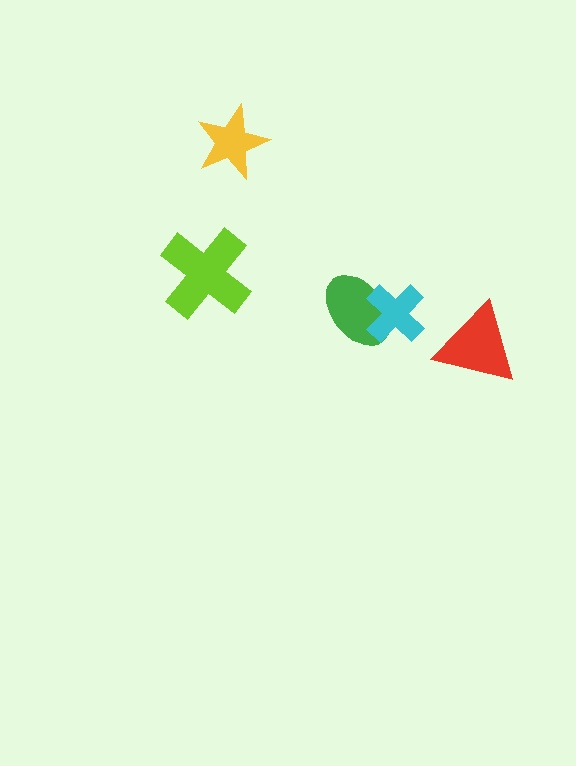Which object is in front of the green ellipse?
The cyan cross is in front of the green ellipse.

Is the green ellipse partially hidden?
Yes, it is partially covered by another shape.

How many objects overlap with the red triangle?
0 objects overlap with the red triangle.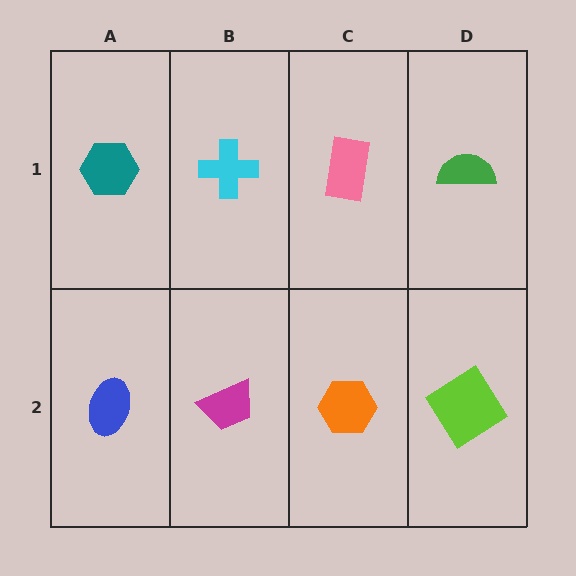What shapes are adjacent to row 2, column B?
A cyan cross (row 1, column B), a blue ellipse (row 2, column A), an orange hexagon (row 2, column C).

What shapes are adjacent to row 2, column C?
A pink rectangle (row 1, column C), a magenta trapezoid (row 2, column B), a lime diamond (row 2, column D).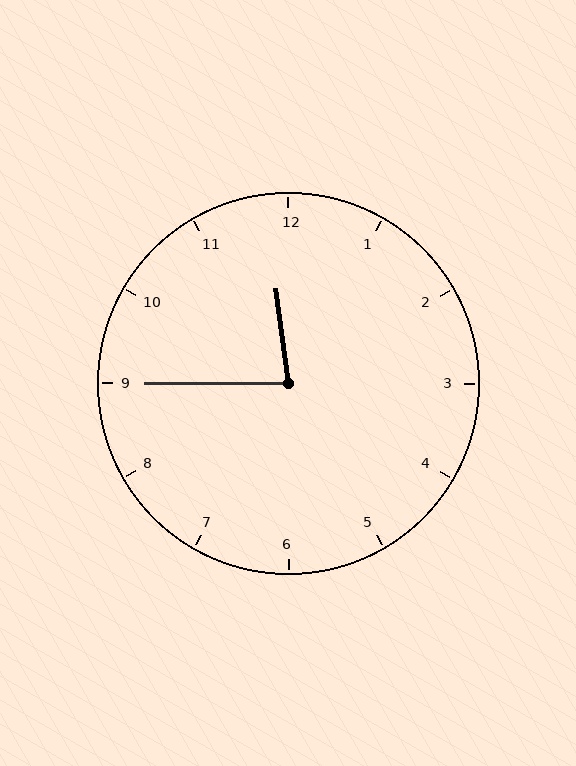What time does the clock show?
11:45.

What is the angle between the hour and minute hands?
Approximately 82 degrees.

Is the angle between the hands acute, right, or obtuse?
It is acute.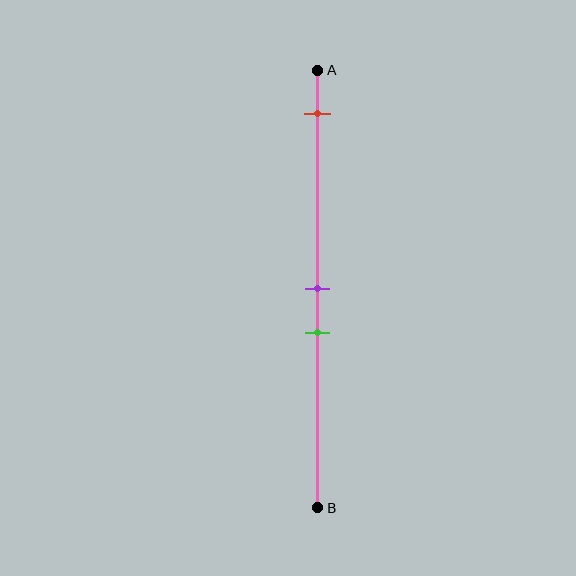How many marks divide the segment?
There are 3 marks dividing the segment.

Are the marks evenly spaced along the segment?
No, the marks are not evenly spaced.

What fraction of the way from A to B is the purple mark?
The purple mark is approximately 50% (0.5) of the way from A to B.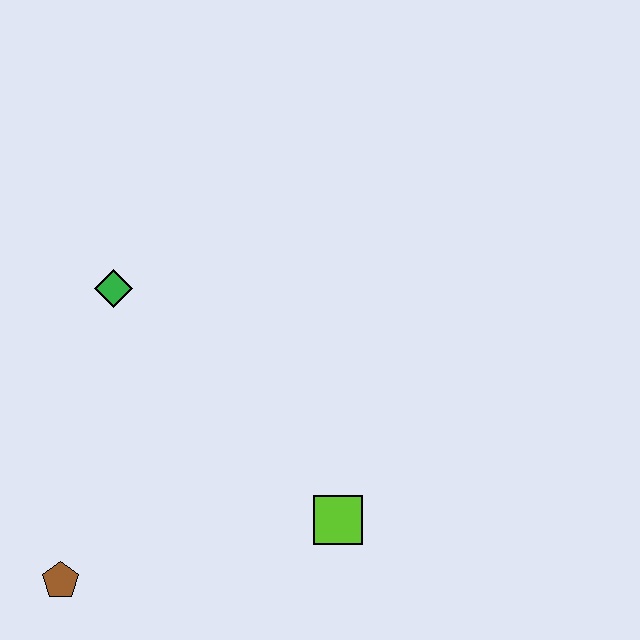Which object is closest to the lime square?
The brown pentagon is closest to the lime square.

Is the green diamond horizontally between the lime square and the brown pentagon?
Yes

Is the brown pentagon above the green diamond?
No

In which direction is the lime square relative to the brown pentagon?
The lime square is to the right of the brown pentagon.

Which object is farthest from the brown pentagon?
The green diamond is farthest from the brown pentagon.